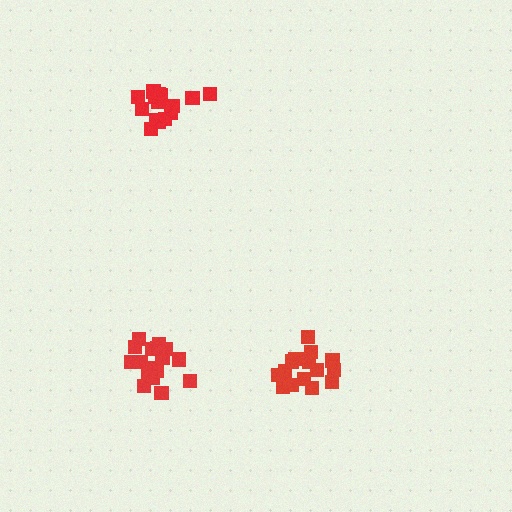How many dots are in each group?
Group 1: 19 dots, Group 2: 16 dots, Group 3: 15 dots (50 total).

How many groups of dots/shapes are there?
There are 3 groups.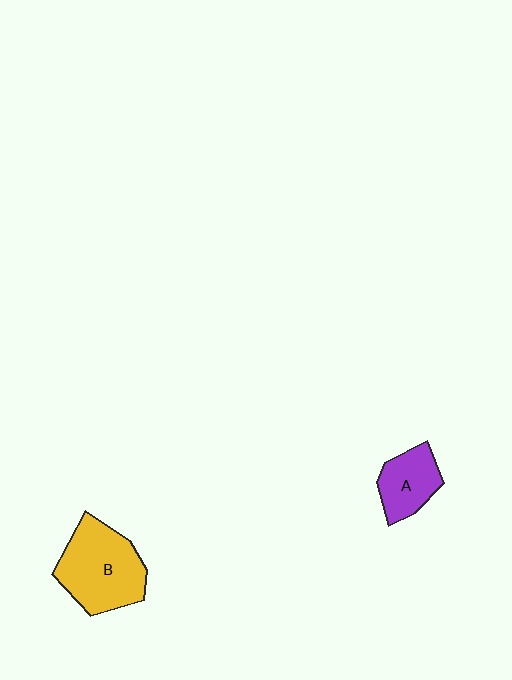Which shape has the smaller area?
Shape A (purple).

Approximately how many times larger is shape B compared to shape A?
Approximately 1.8 times.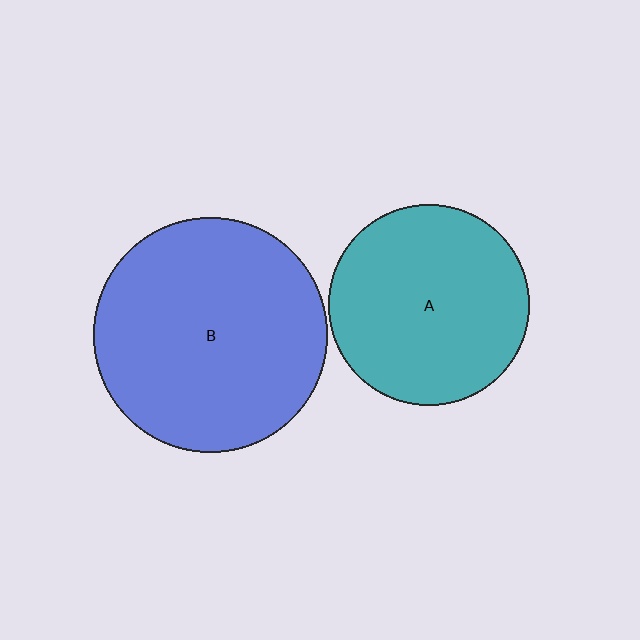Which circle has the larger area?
Circle B (blue).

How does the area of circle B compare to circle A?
Approximately 1.4 times.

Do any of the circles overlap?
No, none of the circles overlap.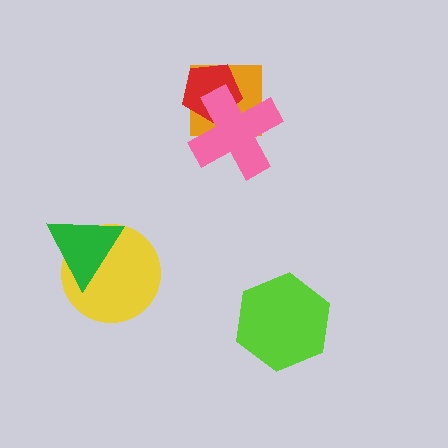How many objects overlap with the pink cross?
2 objects overlap with the pink cross.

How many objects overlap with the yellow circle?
1 object overlaps with the yellow circle.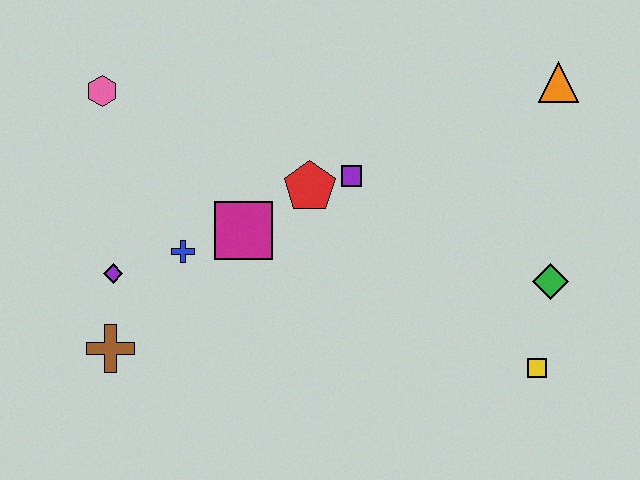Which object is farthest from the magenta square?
The orange triangle is farthest from the magenta square.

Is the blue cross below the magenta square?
Yes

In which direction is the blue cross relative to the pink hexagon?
The blue cross is below the pink hexagon.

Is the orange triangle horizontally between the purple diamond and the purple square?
No